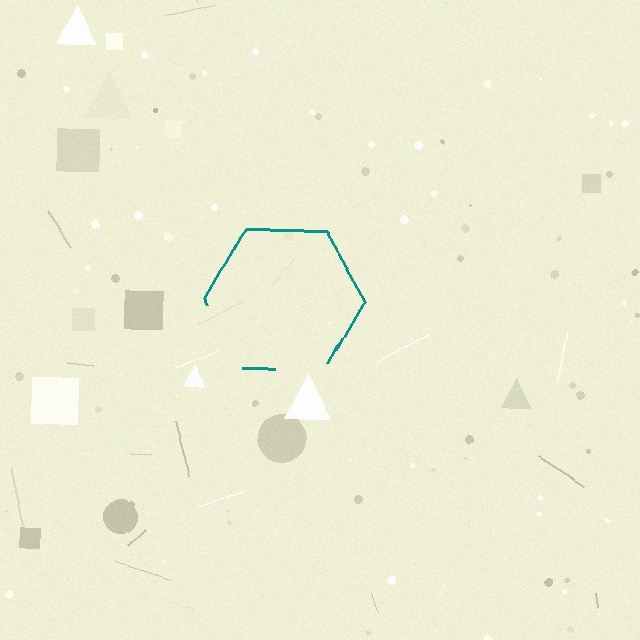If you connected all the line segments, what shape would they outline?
They would outline a hexagon.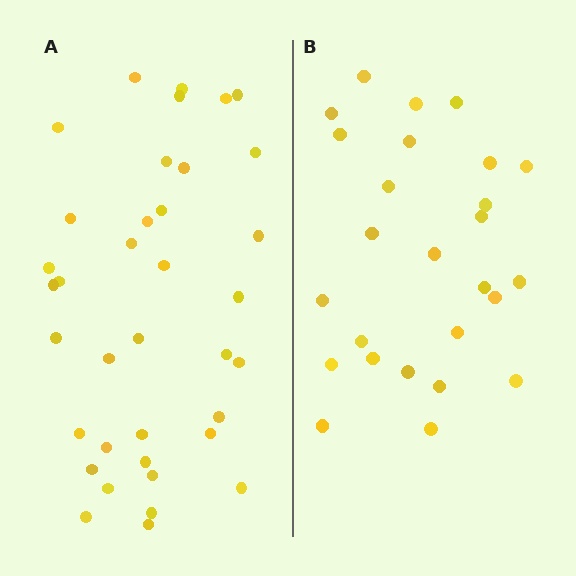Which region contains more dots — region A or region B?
Region A (the left region) has more dots.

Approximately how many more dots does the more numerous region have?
Region A has roughly 12 or so more dots than region B.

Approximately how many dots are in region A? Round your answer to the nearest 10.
About 40 dots. (The exact count is 37, which rounds to 40.)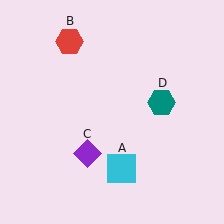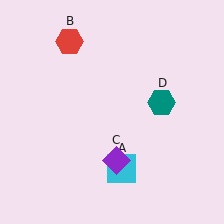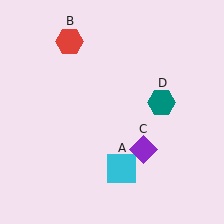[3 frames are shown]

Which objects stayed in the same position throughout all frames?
Cyan square (object A) and red hexagon (object B) and teal hexagon (object D) remained stationary.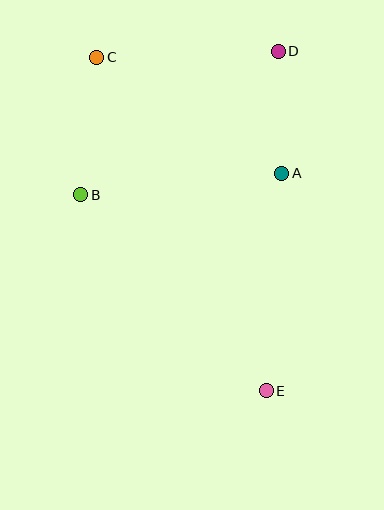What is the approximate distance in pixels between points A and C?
The distance between A and C is approximately 218 pixels.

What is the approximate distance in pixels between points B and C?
The distance between B and C is approximately 138 pixels.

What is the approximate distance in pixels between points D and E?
The distance between D and E is approximately 340 pixels.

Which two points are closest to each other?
Points A and D are closest to each other.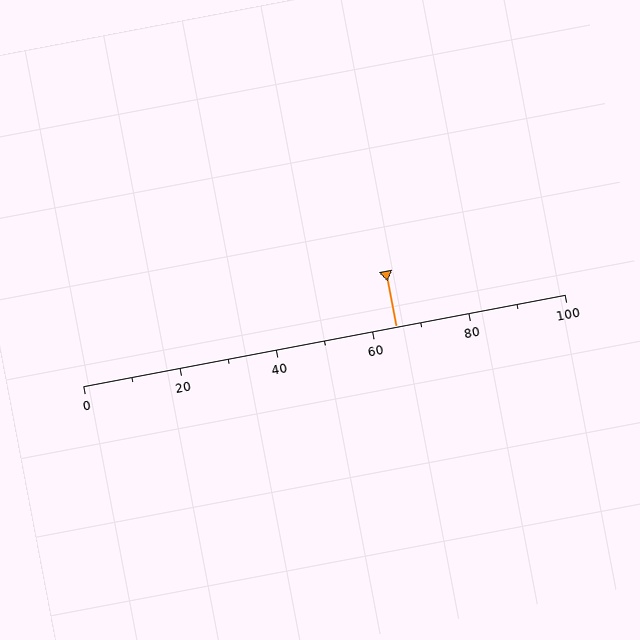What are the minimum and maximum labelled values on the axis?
The axis runs from 0 to 100.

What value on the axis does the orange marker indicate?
The marker indicates approximately 65.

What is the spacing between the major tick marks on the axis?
The major ticks are spaced 20 apart.